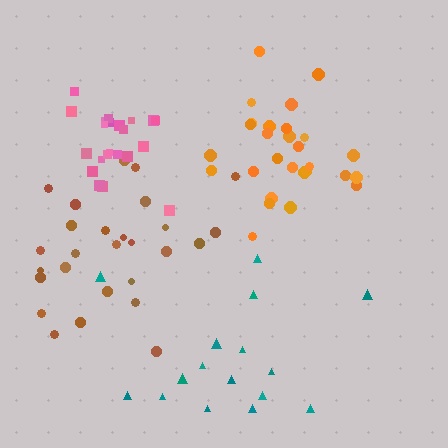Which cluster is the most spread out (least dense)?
Teal.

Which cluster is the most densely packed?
Pink.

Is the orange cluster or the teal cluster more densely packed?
Orange.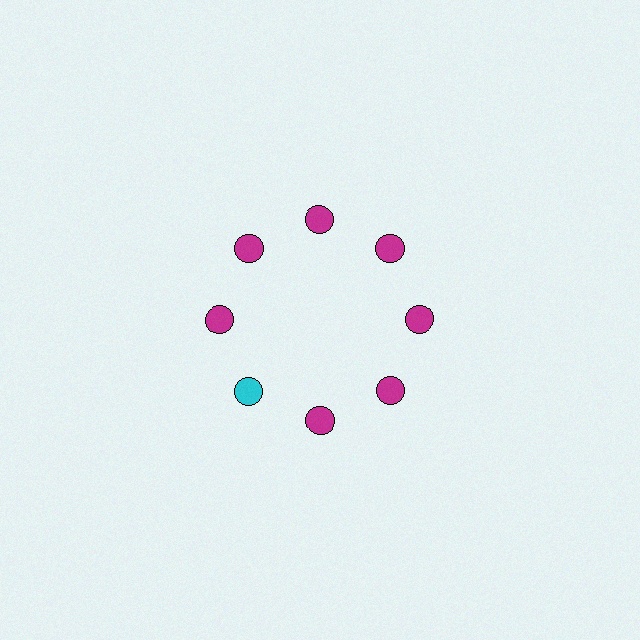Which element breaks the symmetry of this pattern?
The cyan circle at roughly the 8 o'clock position breaks the symmetry. All other shapes are magenta circles.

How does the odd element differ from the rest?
It has a different color: cyan instead of magenta.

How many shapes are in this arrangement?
There are 8 shapes arranged in a ring pattern.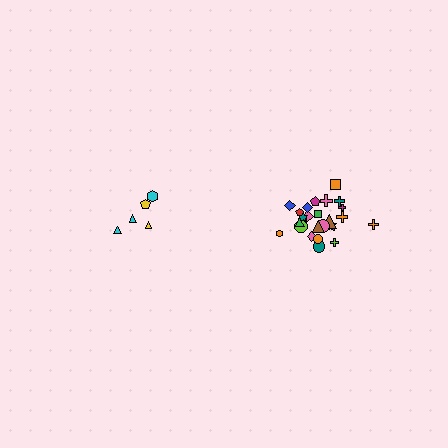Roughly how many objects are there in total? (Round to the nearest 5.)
Roughly 30 objects in total.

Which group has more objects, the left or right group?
The right group.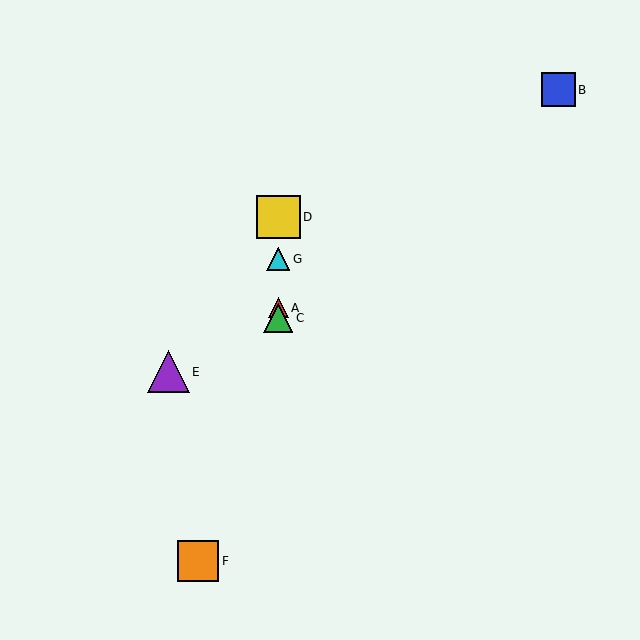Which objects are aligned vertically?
Objects A, C, D, G are aligned vertically.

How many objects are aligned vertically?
4 objects (A, C, D, G) are aligned vertically.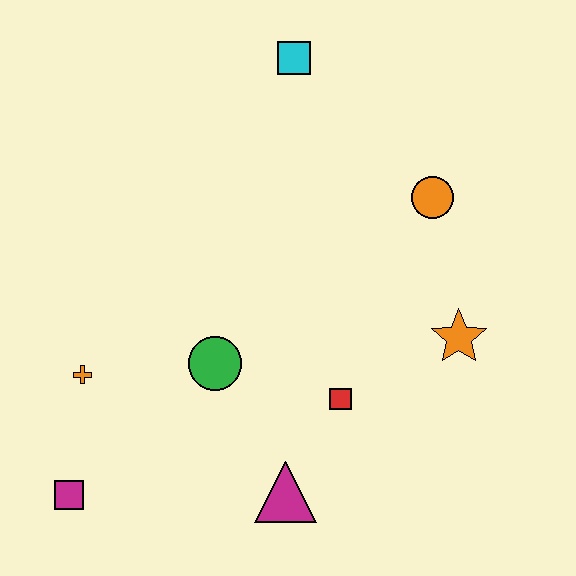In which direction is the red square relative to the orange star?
The red square is to the left of the orange star.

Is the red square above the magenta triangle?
Yes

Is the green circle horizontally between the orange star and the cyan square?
No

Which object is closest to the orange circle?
The orange star is closest to the orange circle.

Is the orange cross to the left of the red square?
Yes